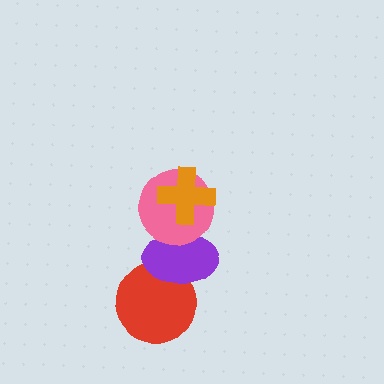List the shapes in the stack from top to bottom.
From top to bottom: the orange cross, the pink circle, the purple ellipse, the red circle.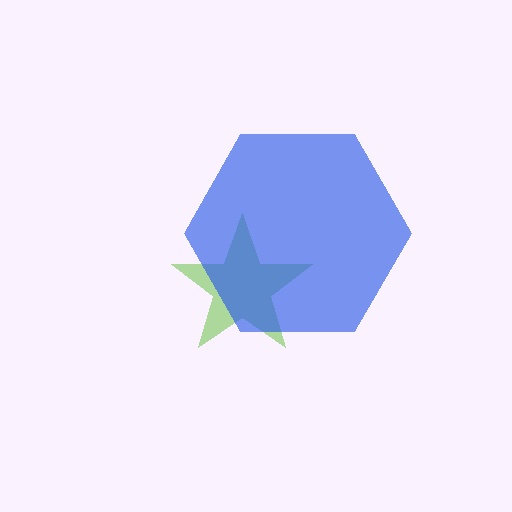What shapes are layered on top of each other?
The layered shapes are: a lime star, a blue hexagon.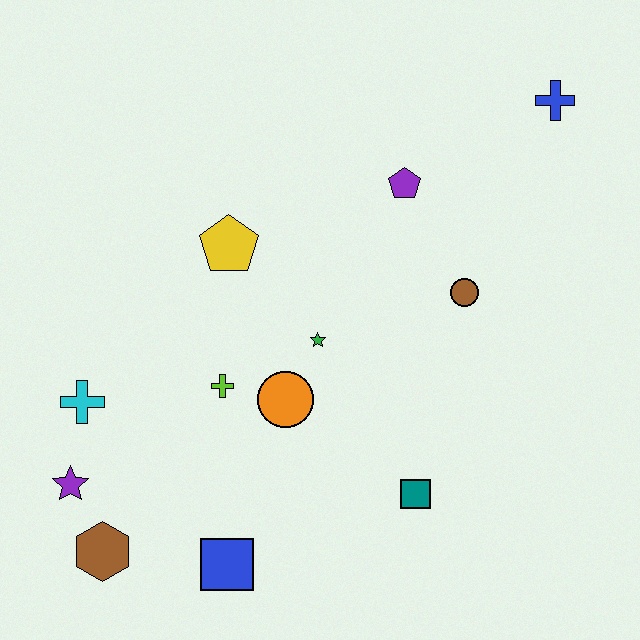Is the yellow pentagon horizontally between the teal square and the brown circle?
No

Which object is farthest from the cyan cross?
The blue cross is farthest from the cyan cross.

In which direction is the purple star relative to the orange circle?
The purple star is to the left of the orange circle.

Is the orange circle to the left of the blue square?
No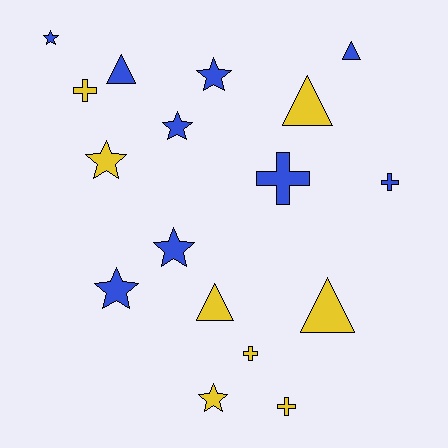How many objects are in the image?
There are 17 objects.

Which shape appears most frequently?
Star, with 7 objects.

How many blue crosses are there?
There are 2 blue crosses.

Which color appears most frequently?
Blue, with 9 objects.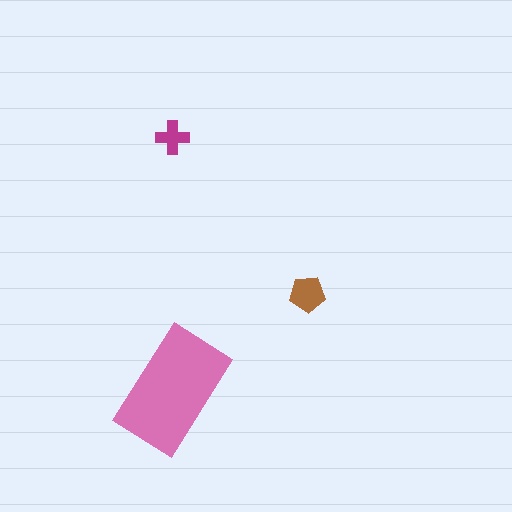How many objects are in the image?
There are 3 objects in the image.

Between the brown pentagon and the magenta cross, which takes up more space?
The brown pentagon.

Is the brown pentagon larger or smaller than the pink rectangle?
Smaller.